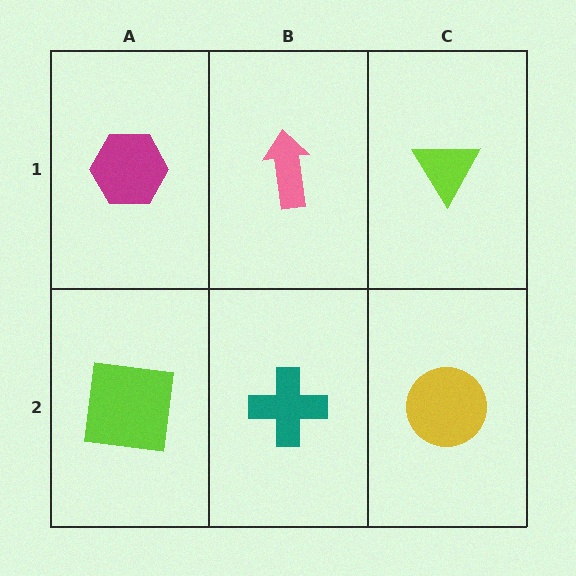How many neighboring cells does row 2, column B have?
3.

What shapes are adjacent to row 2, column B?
A pink arrow (row 1, column B), a lime square (row 2, column A), a yellow circle (row 2, column C).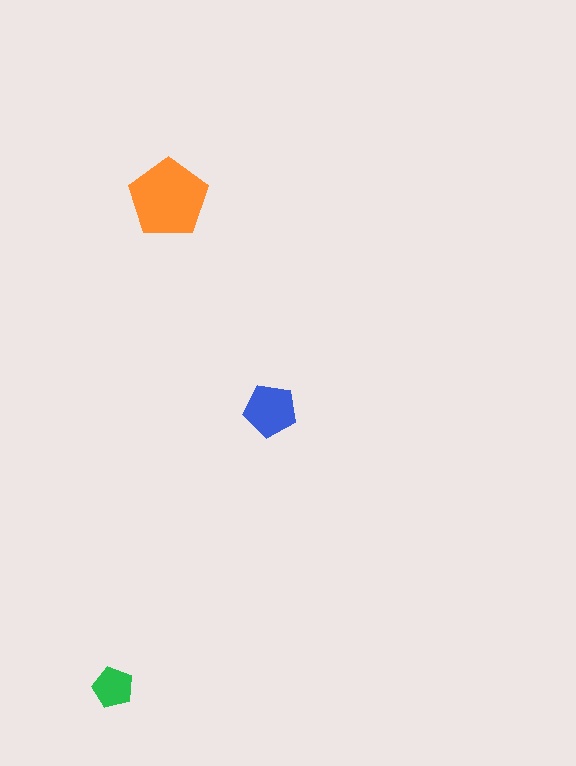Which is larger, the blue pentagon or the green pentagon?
The blue one.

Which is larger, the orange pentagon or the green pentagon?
The orange one.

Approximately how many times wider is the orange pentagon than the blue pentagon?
About 1.5 times wider.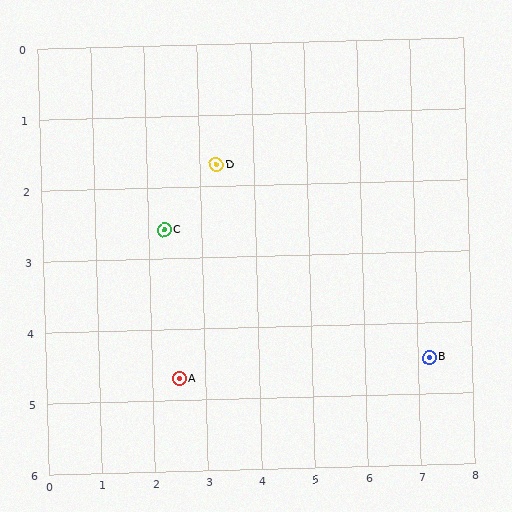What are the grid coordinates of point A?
Point A is at approximately (2.5, 4.7).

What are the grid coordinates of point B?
Point B is at approximately (7.2, 4.5).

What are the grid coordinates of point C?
Point C is at approximately (2.3, 2.6).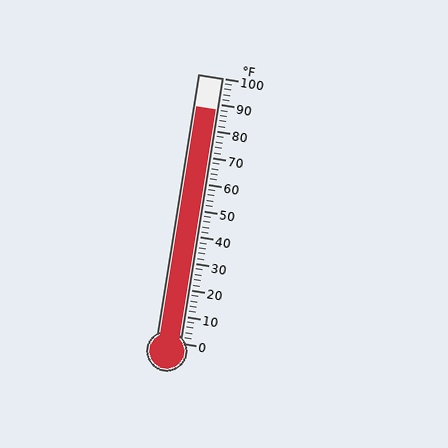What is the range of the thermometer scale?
The thermometer scale ranges from 0°F to 100°F.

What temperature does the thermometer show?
The thermometer shows approximately 88°F.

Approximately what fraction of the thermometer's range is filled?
The thermometer is filled to approximately 90% of its range.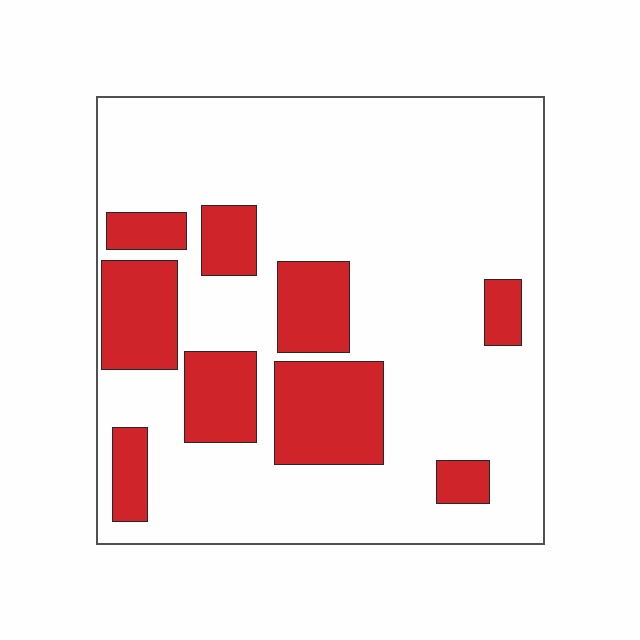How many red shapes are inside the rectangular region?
9.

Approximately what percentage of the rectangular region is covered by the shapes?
Approximately 25%.